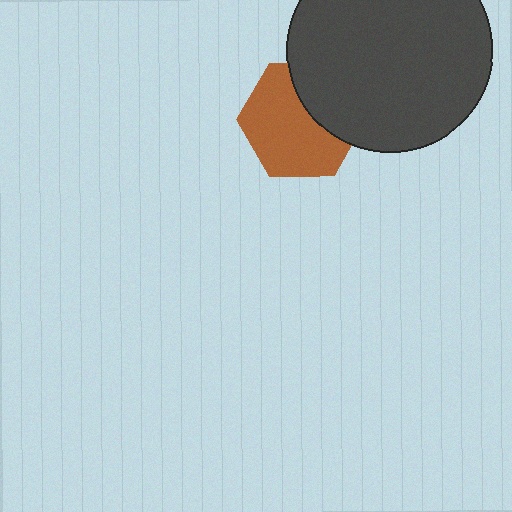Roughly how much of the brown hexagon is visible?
Most of it is visible (roughly 66%).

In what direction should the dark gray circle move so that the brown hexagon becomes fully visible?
The dark gray circle should move toward the upper-right. That is the shortest direction to clear the overlap and leave the brown hexagon fully visible.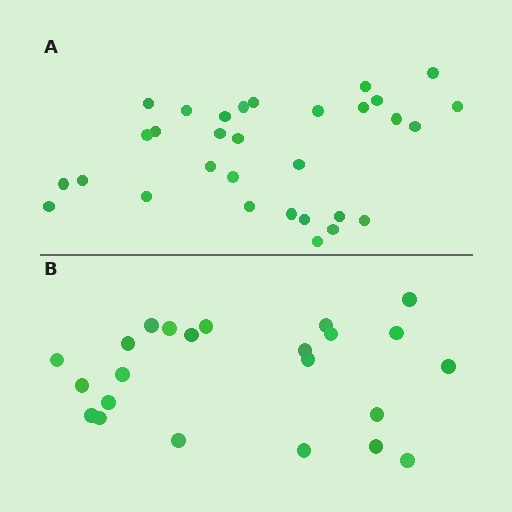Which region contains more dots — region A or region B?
Region A (the top region) has more dots.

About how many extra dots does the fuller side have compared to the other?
Region A has roughly 8 or so more dots than region B.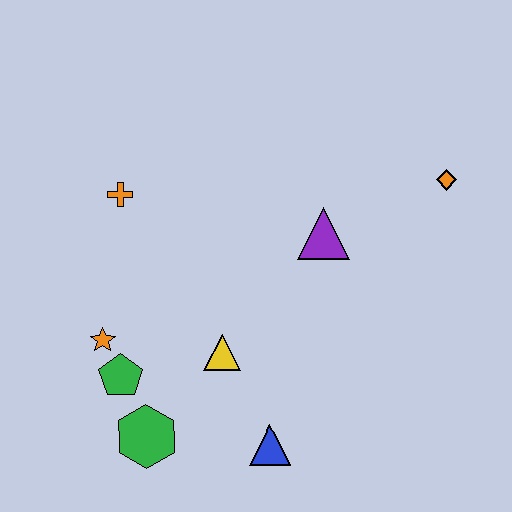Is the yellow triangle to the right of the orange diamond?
No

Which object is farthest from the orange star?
The orange diamond is farthest from the orange star.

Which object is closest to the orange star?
The green pentagon is closest to the orange star.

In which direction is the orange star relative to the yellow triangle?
The orange star is to the left of the yellow triangle.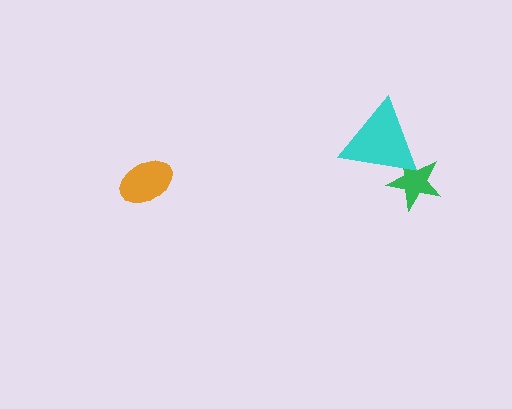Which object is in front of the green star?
The cyan triangle is in front of the green star.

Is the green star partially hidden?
Yes, it is partially covered by another shape.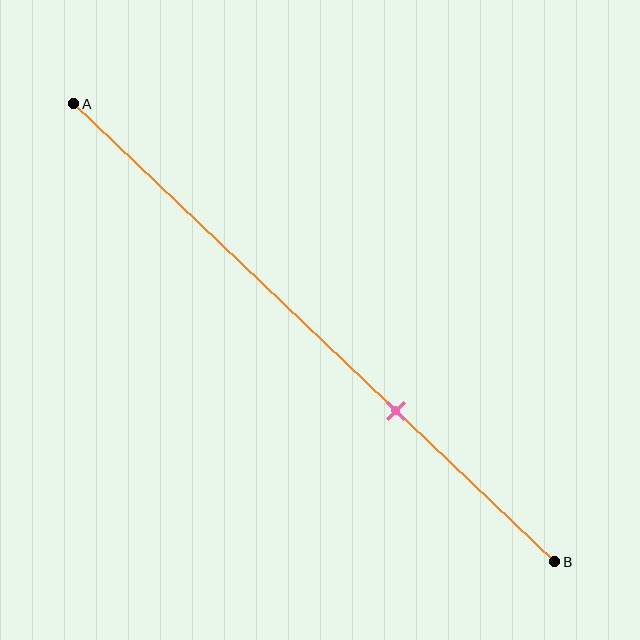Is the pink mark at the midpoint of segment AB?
No, the mark is at about 65% from A, not at the 50% midpoint.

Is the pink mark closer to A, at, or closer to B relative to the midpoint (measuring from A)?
The pink mark is closer to point B than the midpoint of segment AB.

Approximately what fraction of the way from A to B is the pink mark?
The pink mark is approximately 65% of the way from A to B.